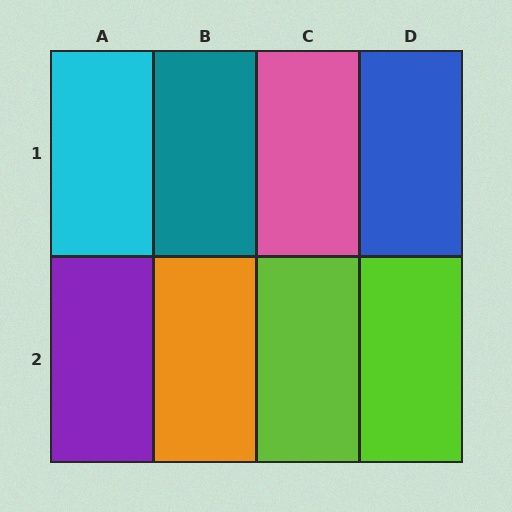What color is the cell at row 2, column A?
Purple.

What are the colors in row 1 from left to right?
Cyan, teal, pink, blue.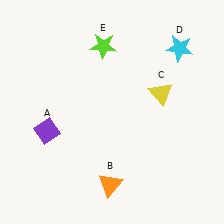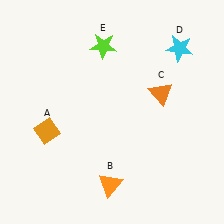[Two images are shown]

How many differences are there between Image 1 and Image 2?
There are 2 differences between the two images.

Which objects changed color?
A changed from purple to orange. C changed from yellow to orange.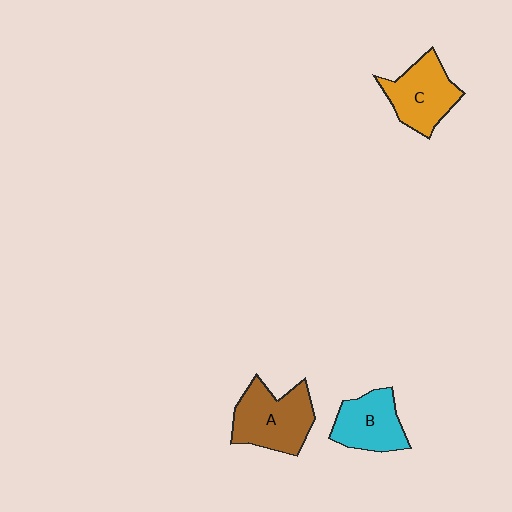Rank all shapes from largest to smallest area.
From largest to smallest: A (brown), C (orange), B (cyan).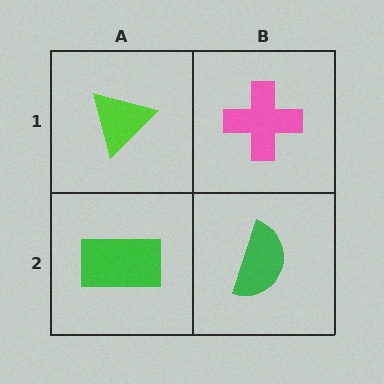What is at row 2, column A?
A green rectangle.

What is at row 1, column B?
A pink cross.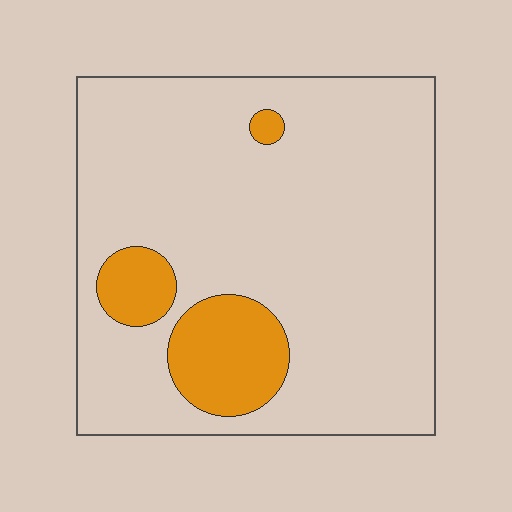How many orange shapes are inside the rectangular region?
3.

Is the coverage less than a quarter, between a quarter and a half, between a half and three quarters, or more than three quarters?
Less than a quarter.